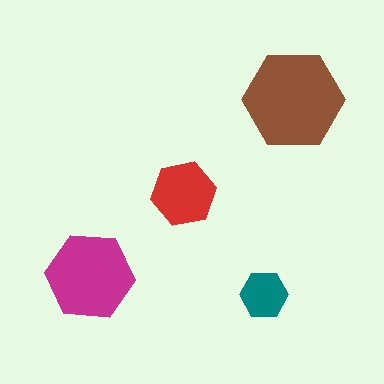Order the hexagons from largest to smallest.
the brown one, the magenta one, the red one, the teal one.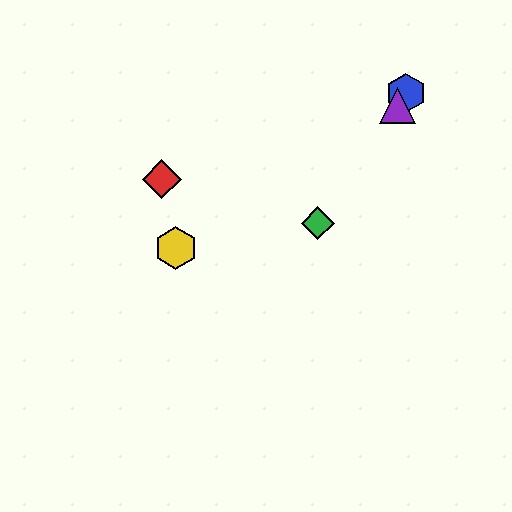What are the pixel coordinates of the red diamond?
The red diamond is at (162, 179).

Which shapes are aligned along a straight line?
The blue hexagon, the green diamond, the purple triangle are aligned along a straight line.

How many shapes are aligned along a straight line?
3 shapes (the blue hexagon, the green diamond, the purple triangle) are aligned along a straight line.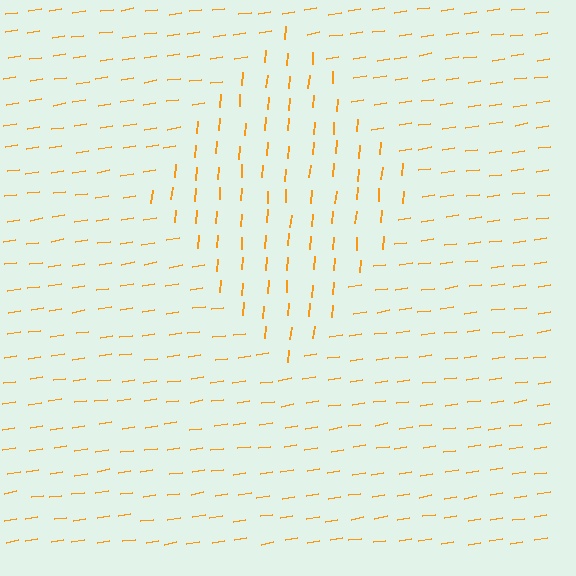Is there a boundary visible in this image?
Yes, there is a texture boundary formed by a change in line orientation.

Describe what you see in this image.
The image is filled with small orange line segments. A diamond region in the image has lines oriented differently from the surrounding lines, creating a visible texture boundary.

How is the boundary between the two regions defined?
The boundary is defined purely by a change in line orientation (approximately 77 degrees difference). All lines are the same color and thickness.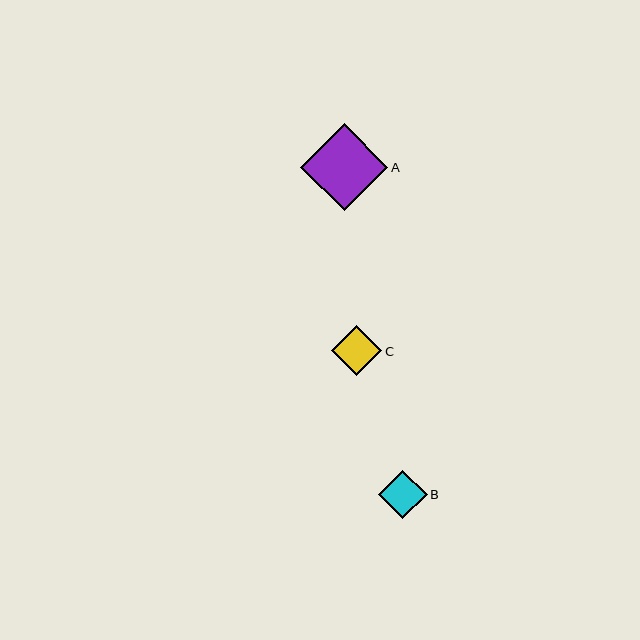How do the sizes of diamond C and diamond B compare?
Diamond C and diamond B are approximately the same size.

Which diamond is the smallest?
Diamond B is the smallest with a size of approximately 49 pixels.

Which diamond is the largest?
Diamond A is the largest with a size of approximately 87 pixels.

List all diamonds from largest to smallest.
From largest to smallest: A, C, B.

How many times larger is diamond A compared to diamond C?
Diamond A is approximately 1.7 times the size of diamond C.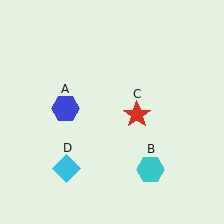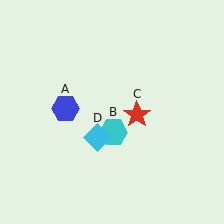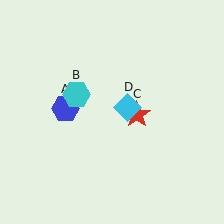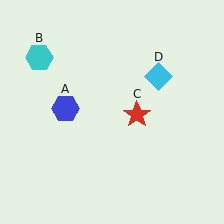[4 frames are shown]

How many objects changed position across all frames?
2 objects changed position: cyan hexagon (object B), cyan diamond (object D).